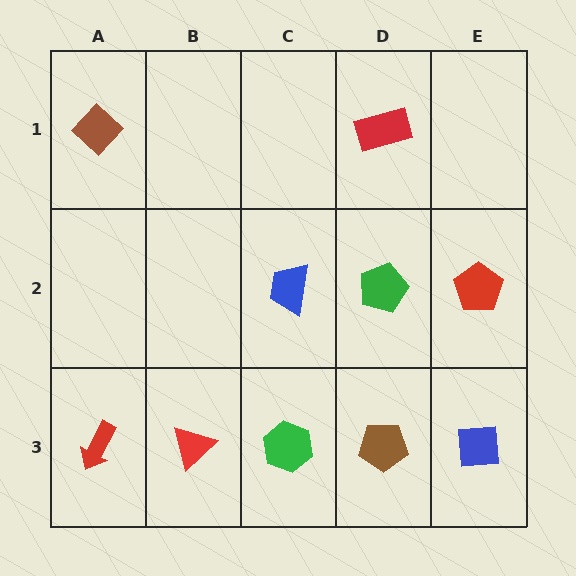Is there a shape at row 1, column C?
No, that cell is empty.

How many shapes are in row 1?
2 shapes.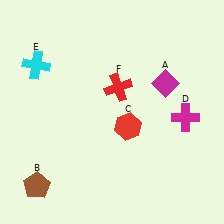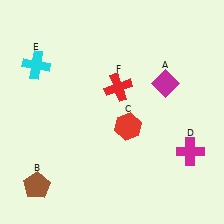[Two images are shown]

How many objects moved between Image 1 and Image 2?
1 object moved between the two images.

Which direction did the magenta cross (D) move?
The magenta cross (D) moved down.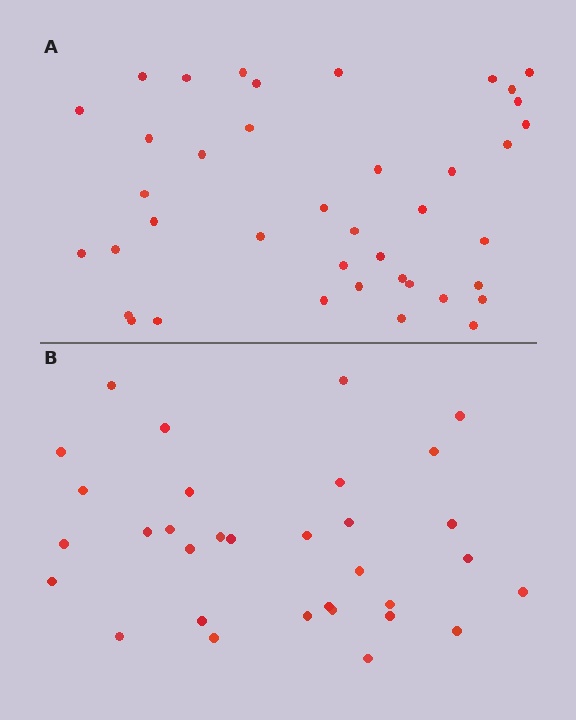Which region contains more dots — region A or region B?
Region A (the top region) has more dots.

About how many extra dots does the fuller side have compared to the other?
Region A has roughly 8 or so more dots than region B.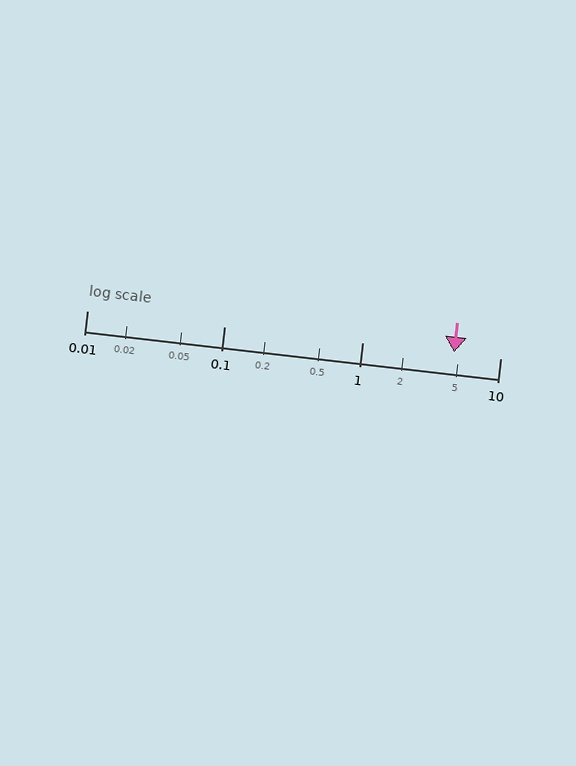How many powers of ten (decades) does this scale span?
The scale spans 3 decades, from 0.01 to 10.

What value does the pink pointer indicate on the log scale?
The pointer indicates approximately 4.6.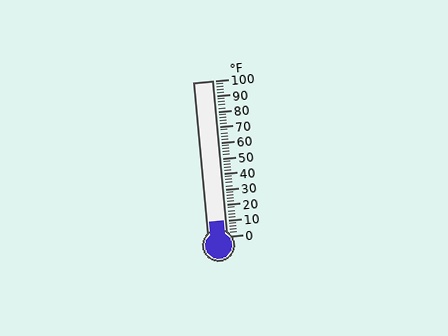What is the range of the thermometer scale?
The thermometer scale ranges from 0°F to 100°F.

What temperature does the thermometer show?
The thermometer shows approximately 10°F.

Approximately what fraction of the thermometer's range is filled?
The thermometer is filled to approximately 10% of its range.